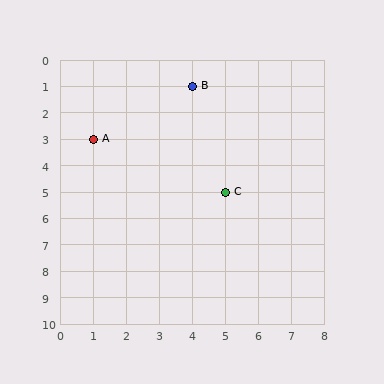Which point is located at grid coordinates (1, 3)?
Point A is at (1, 3).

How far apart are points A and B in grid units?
Points A and B are 3 columns and 2 rows apart (about 3.6 grid units diagonally).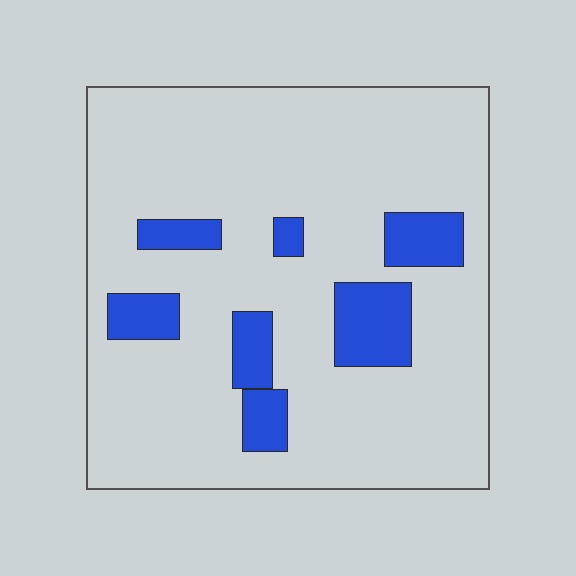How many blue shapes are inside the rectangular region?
7.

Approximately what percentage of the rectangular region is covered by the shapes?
Approximately 15%.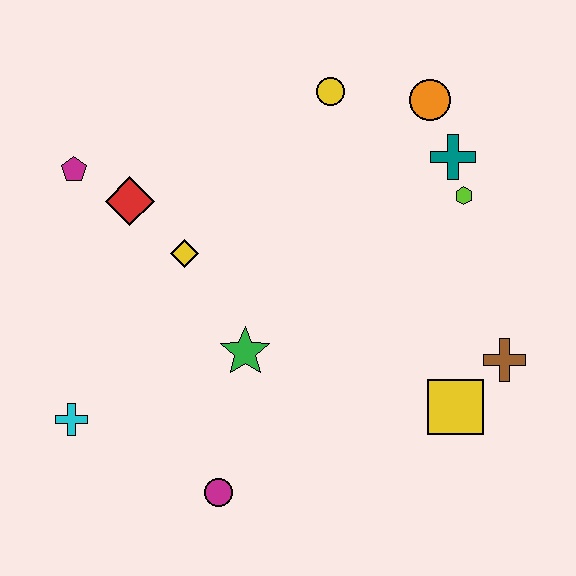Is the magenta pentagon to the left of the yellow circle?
Yes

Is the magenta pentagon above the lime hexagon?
Yes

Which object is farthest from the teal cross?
The cyan cross is farthest from the teal cross.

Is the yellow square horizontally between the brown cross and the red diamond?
Yes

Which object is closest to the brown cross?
The yellow square is closest to the brown cross.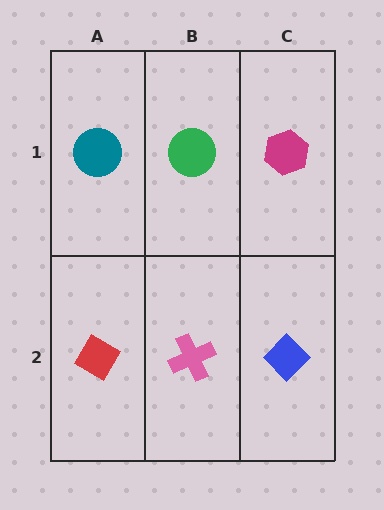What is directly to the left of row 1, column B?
A teal circle.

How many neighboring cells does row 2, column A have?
2.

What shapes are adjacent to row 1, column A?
A red diamond (row 2, column A), a green circle (row 1, column B).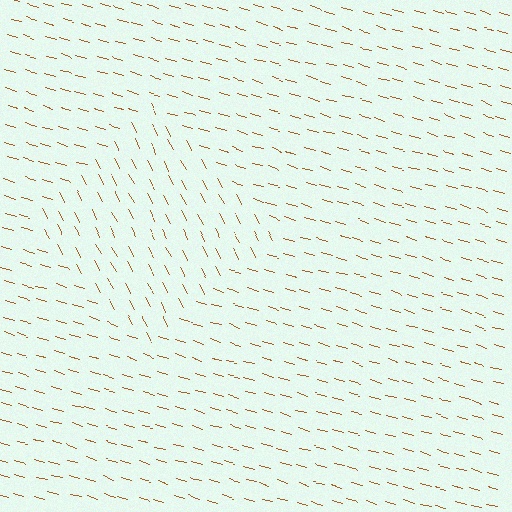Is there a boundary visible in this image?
Yes, there is a texture boundary formed by a change in line orientation.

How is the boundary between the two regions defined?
The boundary is defined purely by a change in line orientation (approximately 45 degrees difference). All lines are the same color and thickness.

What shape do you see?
I see a diamond.